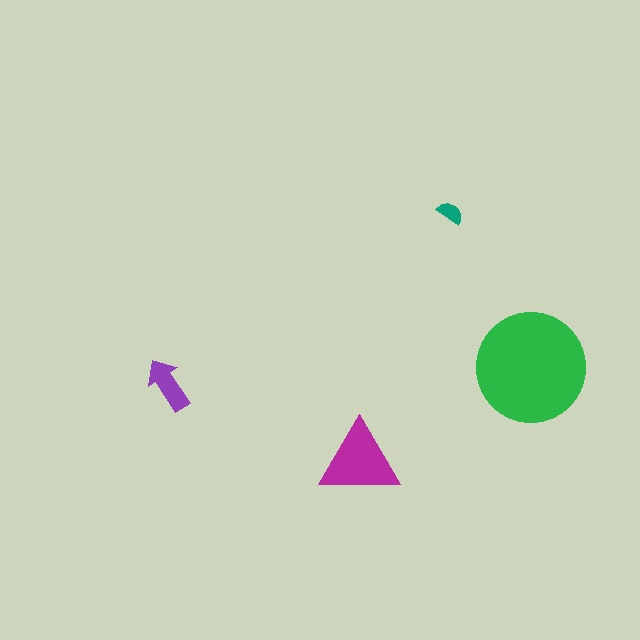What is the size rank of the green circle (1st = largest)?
1st.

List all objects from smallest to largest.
The teal semicircle, the purple arrow, the magenta triangle, the green circle.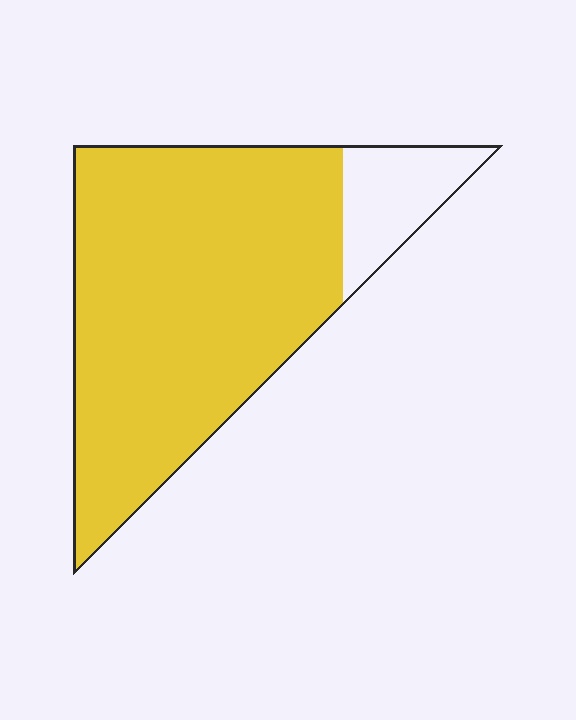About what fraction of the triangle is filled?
About seven eighths (7/8).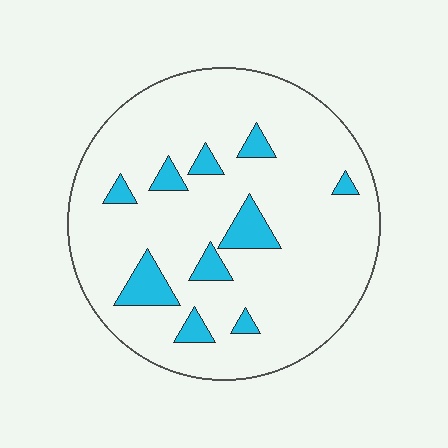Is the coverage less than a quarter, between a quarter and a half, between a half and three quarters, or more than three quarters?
Less than a quarter.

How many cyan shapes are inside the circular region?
10.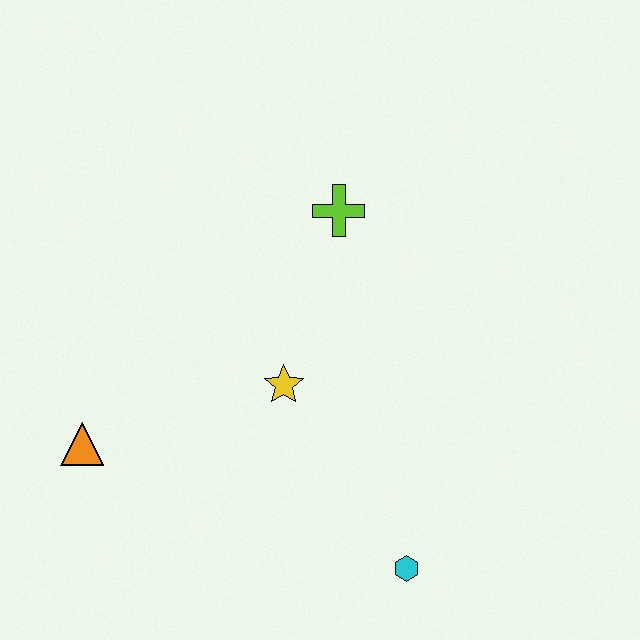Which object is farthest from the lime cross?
The cyan hexagon is farthest from the lime cross.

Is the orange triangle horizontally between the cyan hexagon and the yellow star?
No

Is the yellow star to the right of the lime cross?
No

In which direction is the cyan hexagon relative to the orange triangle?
The cyan hexagon is to the right of the orange triangle.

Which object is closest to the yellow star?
The lime cross is closest to the yellow star.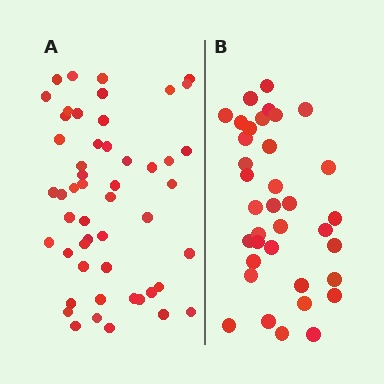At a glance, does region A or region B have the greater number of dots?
Region A (the left region) has more dots.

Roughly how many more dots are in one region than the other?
Region A has approximately 15 more dots than region B.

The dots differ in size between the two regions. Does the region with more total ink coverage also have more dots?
No. Region B has more total ink coverage because its dots are larger, but region A actually contains more individual dots. Total area can be misleading — the number of items is what matters here.